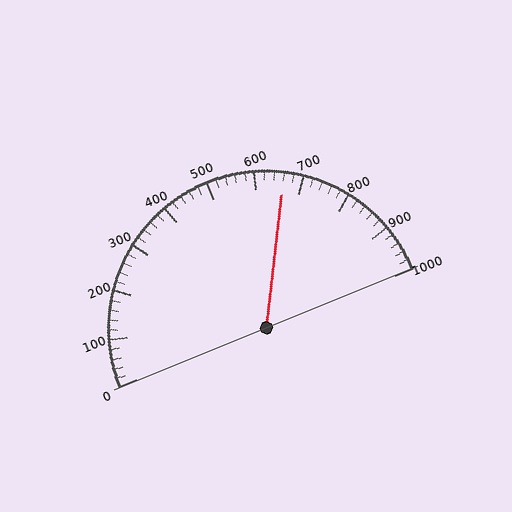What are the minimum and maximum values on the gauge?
The gauge ranges from 0 to 1000.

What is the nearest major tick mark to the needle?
The nearest major tick mark is 700.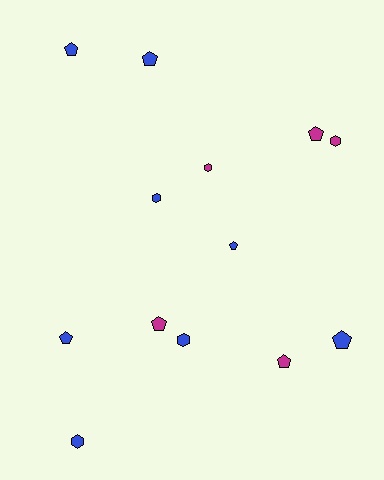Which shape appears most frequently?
Pentagon, with 8 objects.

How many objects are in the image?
There are 13 objects.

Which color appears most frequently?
Blue, with 8 objects.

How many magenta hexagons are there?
There are 2 magenta hexagons.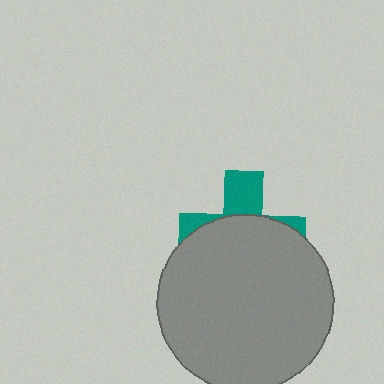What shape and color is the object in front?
The object in front is a gray circle.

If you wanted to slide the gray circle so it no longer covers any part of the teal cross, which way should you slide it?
Slide it down — that is the most direct way to separate the two shapes.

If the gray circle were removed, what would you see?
You would see the complete teal cross.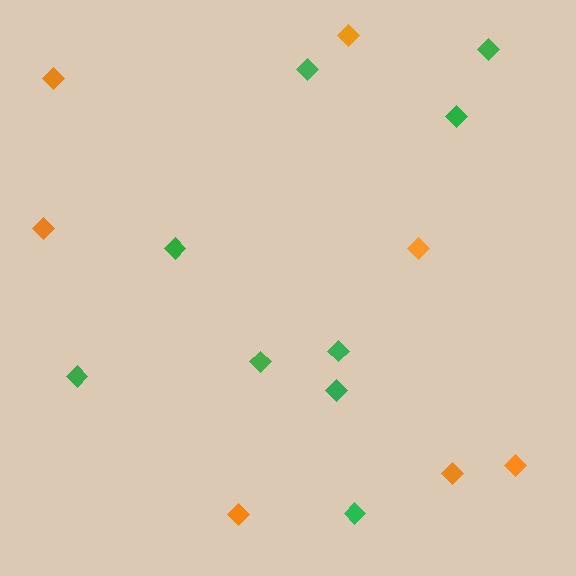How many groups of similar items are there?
There are 2 groups: one group of green diamonds (9) and one group of orange diamonds (7).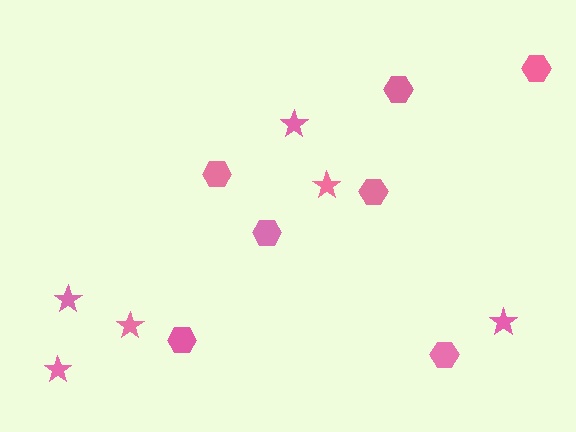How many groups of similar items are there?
There are 2 groups: one group of hexagons (7) and one group of stars (6).